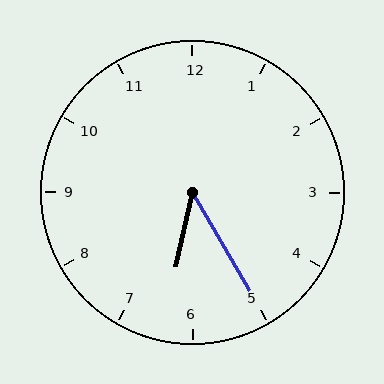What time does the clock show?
6:25.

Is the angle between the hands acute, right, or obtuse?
It is acute.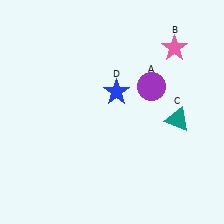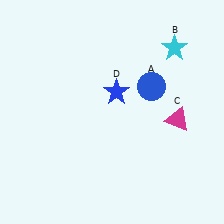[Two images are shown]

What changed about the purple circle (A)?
In Image 1, A is purple. In Image 2, it changed to blue.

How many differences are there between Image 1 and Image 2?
There are 3 differences between the two images.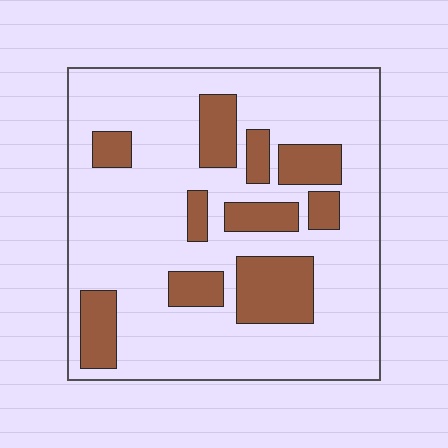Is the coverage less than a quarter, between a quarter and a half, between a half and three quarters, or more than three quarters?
Less than a quarter.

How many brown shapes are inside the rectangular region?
10.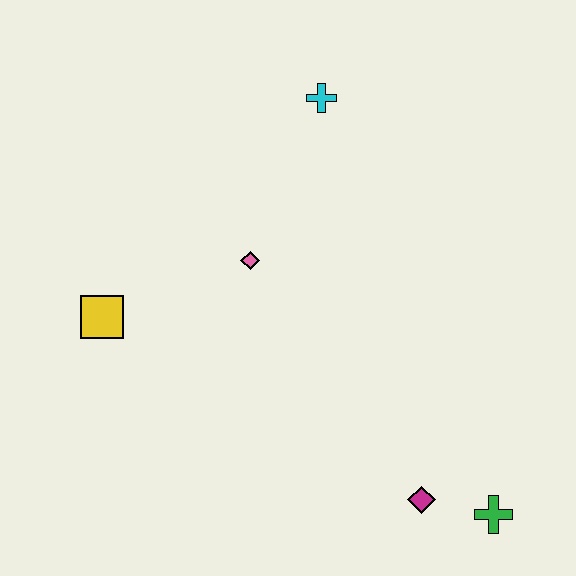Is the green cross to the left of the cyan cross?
No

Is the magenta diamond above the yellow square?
No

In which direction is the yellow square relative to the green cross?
The yellow square is to the left of the green cross.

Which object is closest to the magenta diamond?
The green cross is closest to the magenta diamond.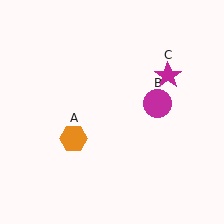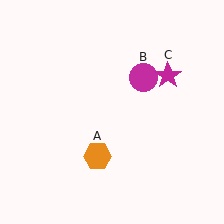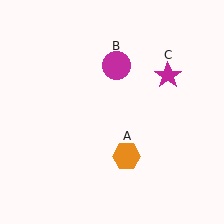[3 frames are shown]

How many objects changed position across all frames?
2 objects changed position: orange hexagon (object A), magenta circle (object B).